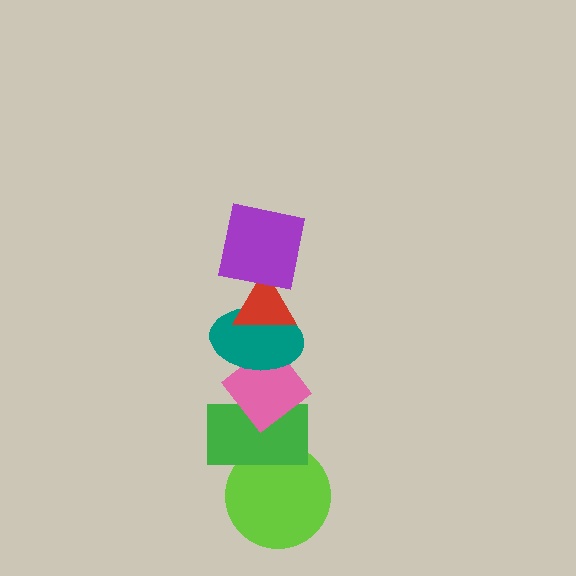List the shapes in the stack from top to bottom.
From top to bottom: the purple square, the red triangle, the teal ellipse, the pink diamond, the green rectangle, the lime circle.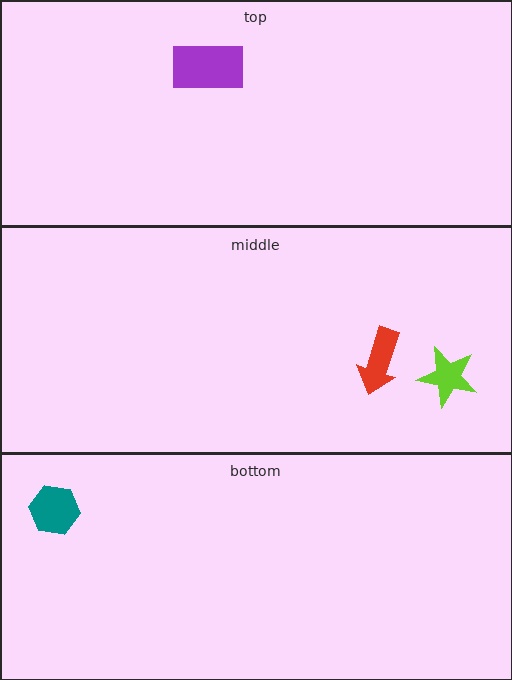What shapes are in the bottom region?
The teal hexagon.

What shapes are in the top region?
The purple rectangle.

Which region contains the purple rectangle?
The top region.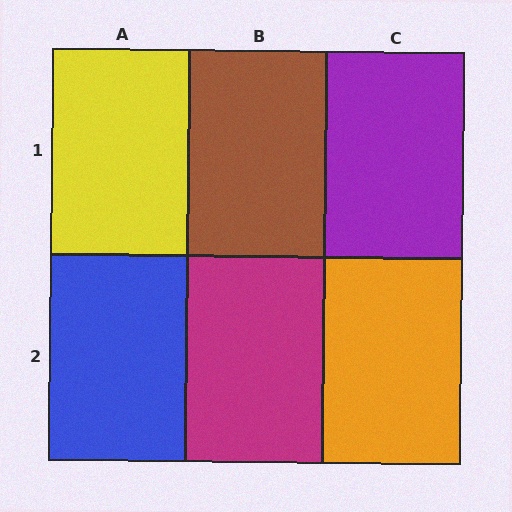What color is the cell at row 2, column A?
Blue.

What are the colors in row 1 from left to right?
Yellow, brown, purple.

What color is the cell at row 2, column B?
Magenta.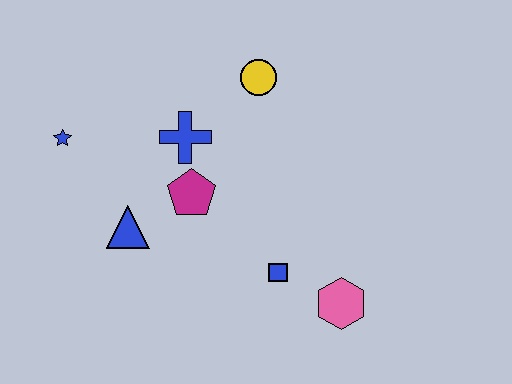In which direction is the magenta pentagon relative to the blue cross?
The magenta pentagon is below the blue cross.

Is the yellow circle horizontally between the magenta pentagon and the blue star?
No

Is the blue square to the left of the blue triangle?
No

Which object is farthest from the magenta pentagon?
The pink hexagon is farthest from the magenta pentagon.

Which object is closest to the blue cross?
The magenta pentagon is closest to the blue cross.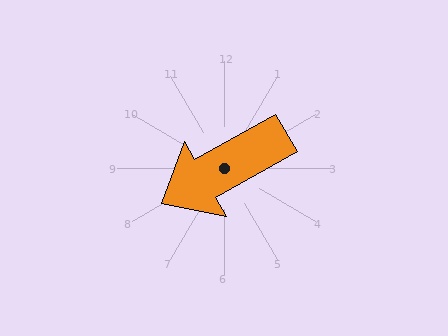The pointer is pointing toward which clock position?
Roughly 8 o'clock.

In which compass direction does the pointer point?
Southwest.